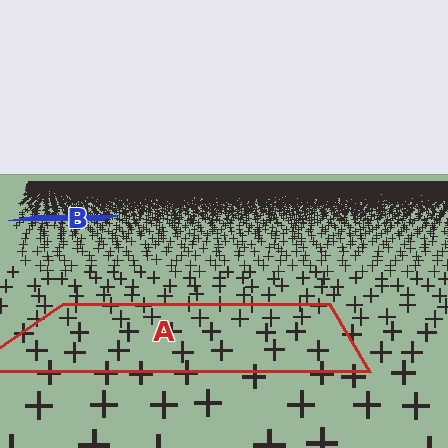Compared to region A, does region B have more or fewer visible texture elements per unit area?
Region B has more texture elements per unit area — they are packed more densely because it is farther away.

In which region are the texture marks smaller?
The texture marks are smaller in region B, because it is farther away.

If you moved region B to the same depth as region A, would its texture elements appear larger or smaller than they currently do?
They would appear larger. At a closer depth, the same texture elements are projected at a bigger on-screen size.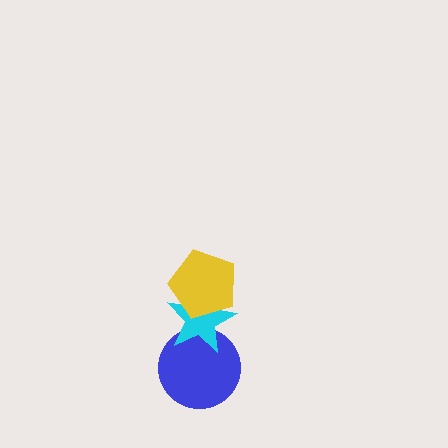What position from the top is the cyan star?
The cyan star is 2nd from the top.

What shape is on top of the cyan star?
The yellow pentagon is on top of the cyan star.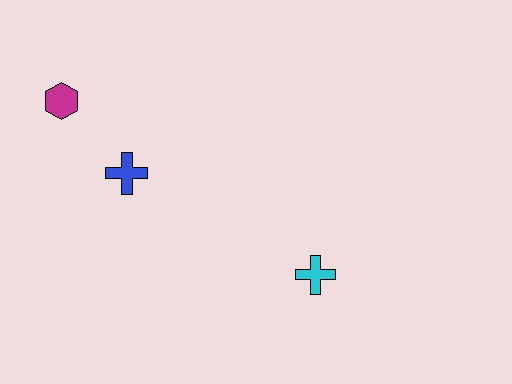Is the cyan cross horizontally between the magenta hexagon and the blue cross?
No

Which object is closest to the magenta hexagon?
The blue cross is closest to the magenta hexagon.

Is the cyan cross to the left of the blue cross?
No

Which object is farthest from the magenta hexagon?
The cyan cross is farthest from the magenta hexagon.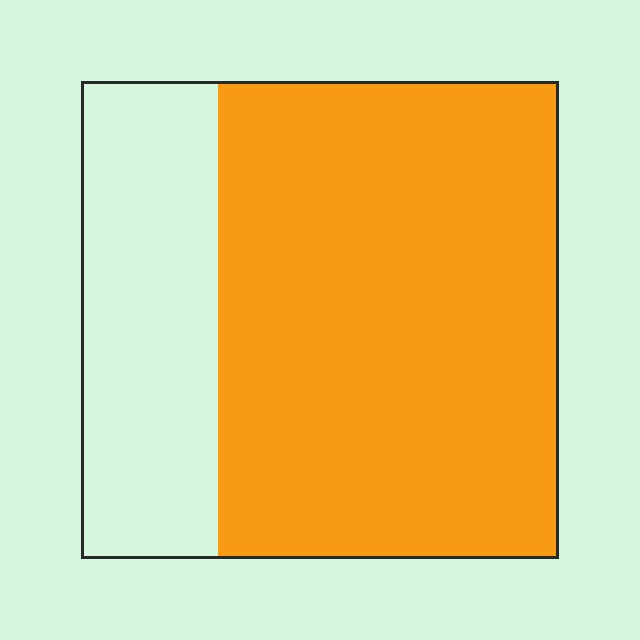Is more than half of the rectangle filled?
Yes.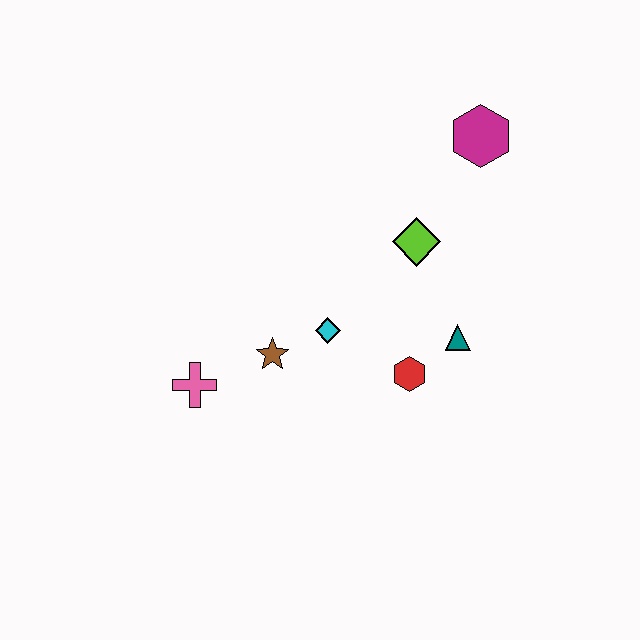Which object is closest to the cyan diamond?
The brown star is closest to the cyan diamond.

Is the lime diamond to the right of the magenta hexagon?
No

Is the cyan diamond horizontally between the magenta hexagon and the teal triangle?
No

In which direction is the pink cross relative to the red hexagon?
The pink cross is to the left of the red hexagon.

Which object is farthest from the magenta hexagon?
The pink cross is farthest from the magenta hexagon.